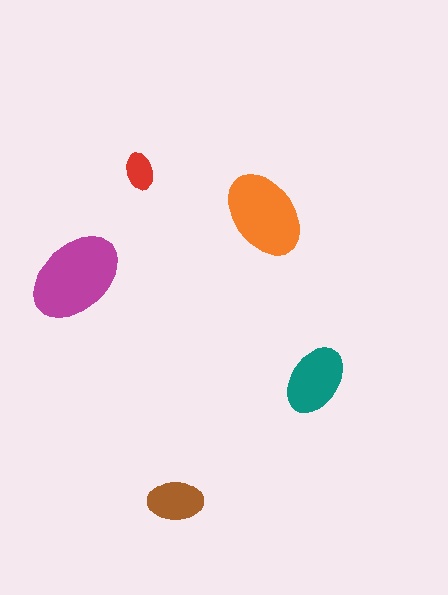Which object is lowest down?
The brown ellipse is bottommost.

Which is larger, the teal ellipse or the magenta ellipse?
The magenta one.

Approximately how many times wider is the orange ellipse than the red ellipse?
About 2.5 times wider.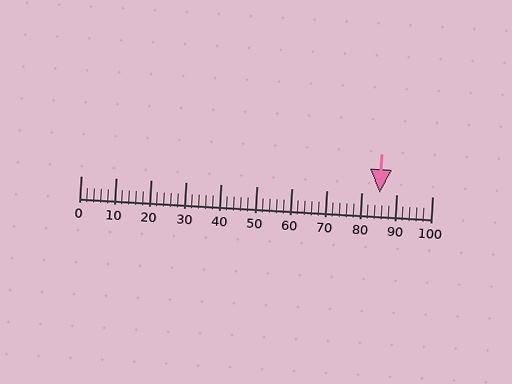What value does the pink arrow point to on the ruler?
The pink arrow points to approximately 85.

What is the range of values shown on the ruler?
The ruler shows values from 0 to 100.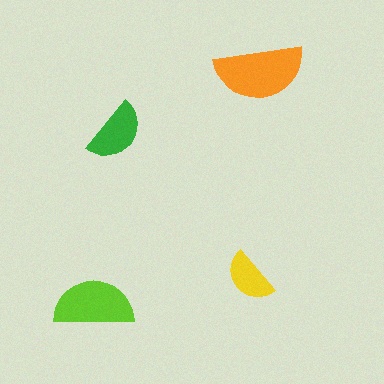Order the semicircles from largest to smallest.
the orange one, the lime one, the green one, the yellow one.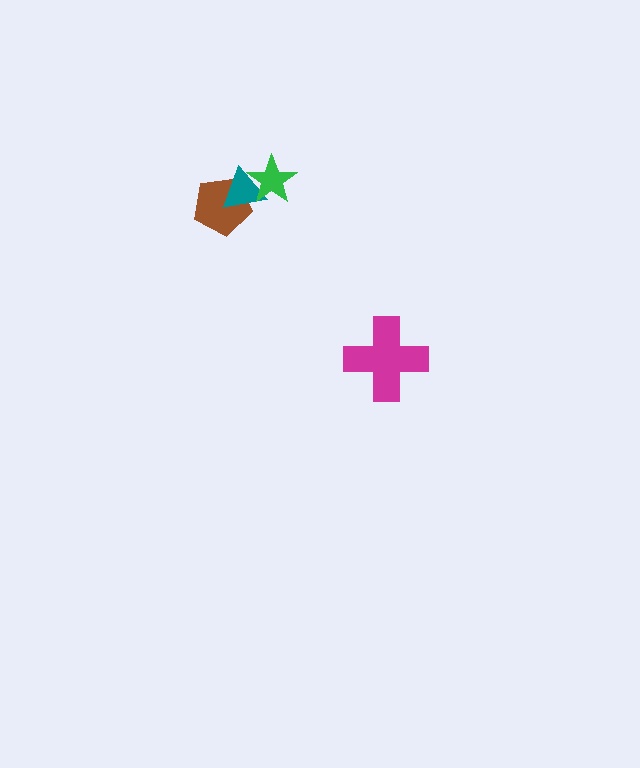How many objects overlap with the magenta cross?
0 objects overlap with the magenta cross.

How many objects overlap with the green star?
1 object overlaps with the green star.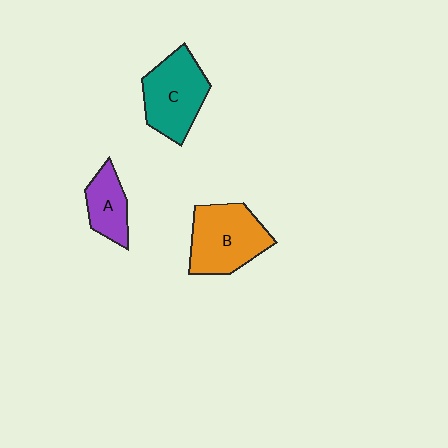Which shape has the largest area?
Shape B (orange).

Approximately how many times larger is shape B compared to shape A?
Approximately 1.8 times.